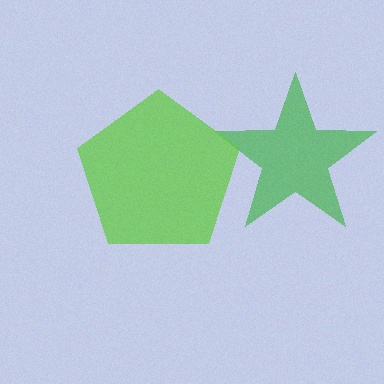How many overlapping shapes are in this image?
There are 2 overlapping shapes in the image.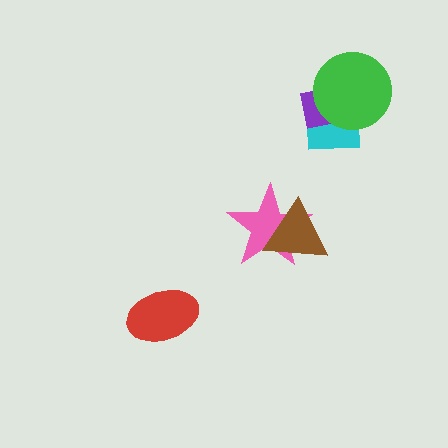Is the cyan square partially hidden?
Yes, it is partially covered by another shape.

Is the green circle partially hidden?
No, no other shape covers it.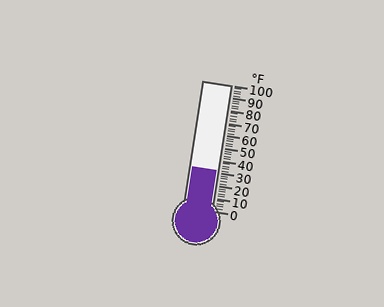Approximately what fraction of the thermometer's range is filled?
The thermometer is filled to approximately 30% of its range.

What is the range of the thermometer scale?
The thermometer scale ranges from 0°F to 100°F.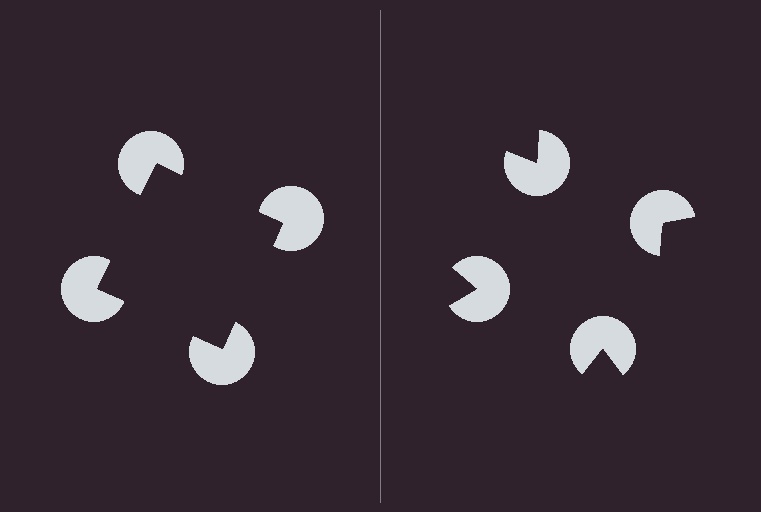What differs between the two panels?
The pac-man discs are positioned identically on both sides; only the wedge orientations differ. On the left they align to a square; on the right they are misaligned.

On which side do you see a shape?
An illusory square appears on the left side. On the right side the wedge cuts are rotated, so no coherent shape forms.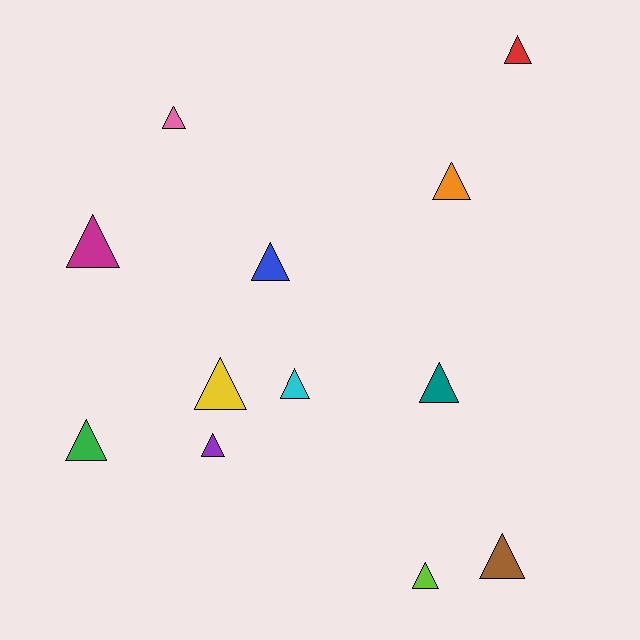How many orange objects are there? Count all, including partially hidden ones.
There is 1 orange object.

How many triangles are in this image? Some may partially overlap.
There are 12 triangles.